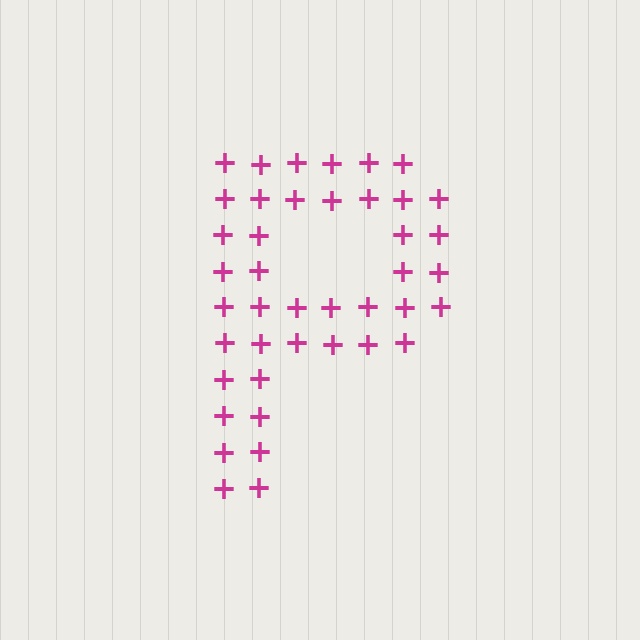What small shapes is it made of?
It is made of small plus signs.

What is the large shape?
The large shape is the letter P.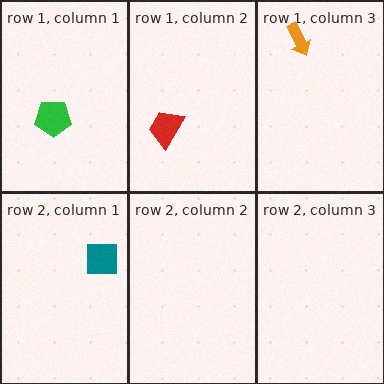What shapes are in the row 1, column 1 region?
The green pentagon.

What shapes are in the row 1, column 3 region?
The orange arrow.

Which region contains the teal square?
The row 2, column 1 region.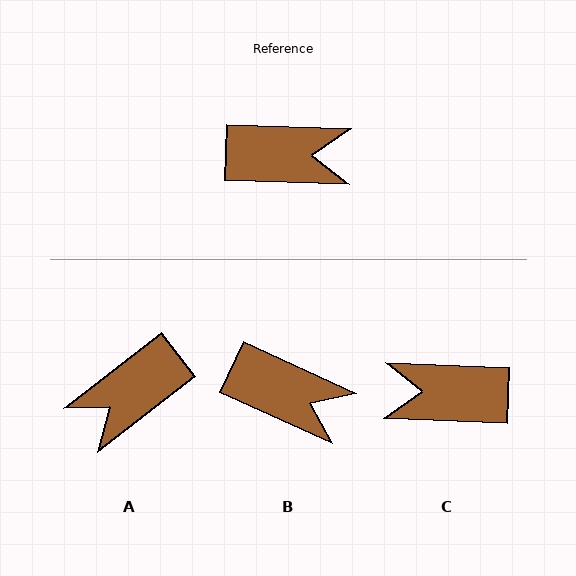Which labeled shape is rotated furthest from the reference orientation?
C, about 180 degrees away.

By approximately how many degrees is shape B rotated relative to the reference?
Approximately 23 degrees clockwise.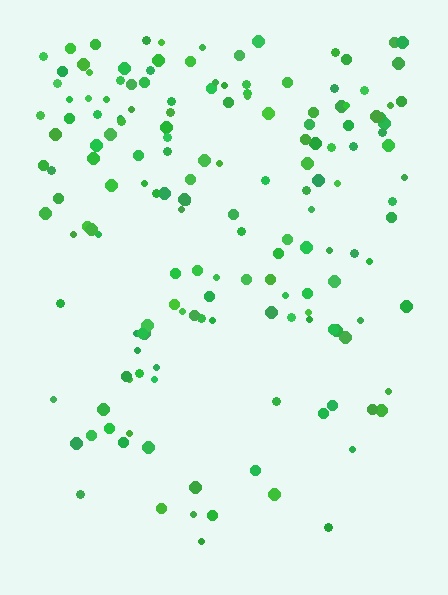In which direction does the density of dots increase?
From bottom to top, with the top side densest.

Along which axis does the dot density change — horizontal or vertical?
Vertical.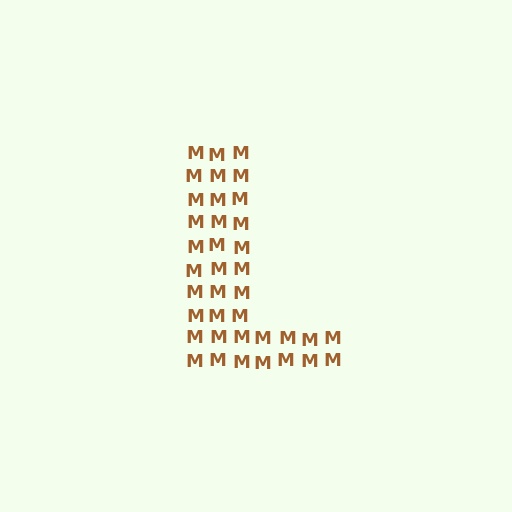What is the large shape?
The large shape is the letter L.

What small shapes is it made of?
It is made of small letter M's.